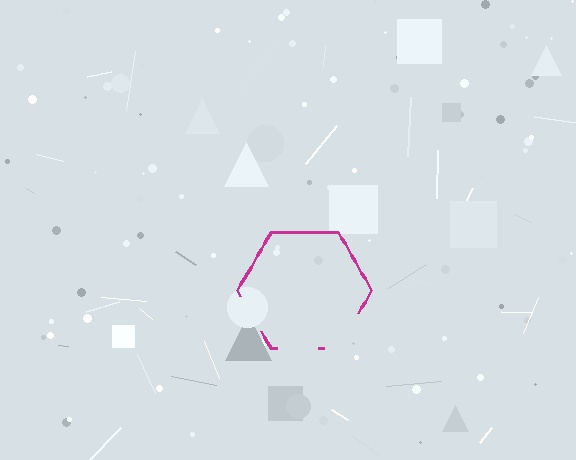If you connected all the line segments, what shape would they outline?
They would outline a hexagon.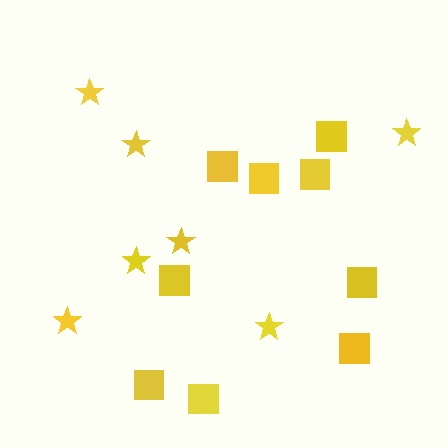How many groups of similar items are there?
There are 2 groups: one group of squares (9) and one group of stars (7).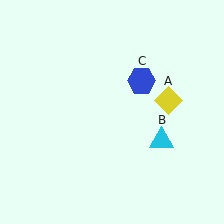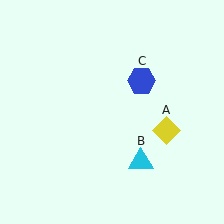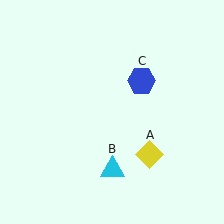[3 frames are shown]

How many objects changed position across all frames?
2 objects changed position: yellow diamond (object A), cyan triangle (object B).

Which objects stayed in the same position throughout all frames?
Blue hexagon (object C) remained stationary.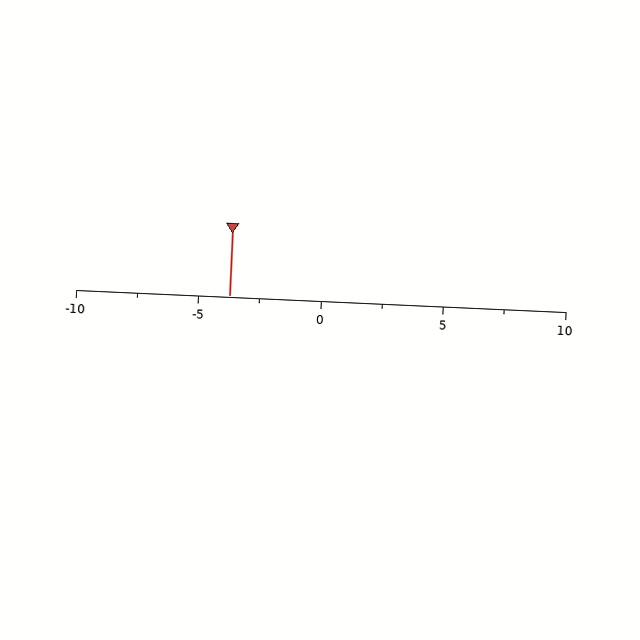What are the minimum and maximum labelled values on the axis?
The axis runs from -10 to 10.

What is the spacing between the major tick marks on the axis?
The major ticks are spaced 5 apart.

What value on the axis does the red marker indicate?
The marker indicates approximately -3.8.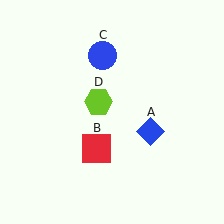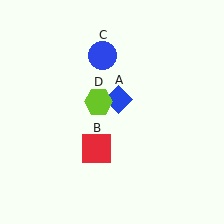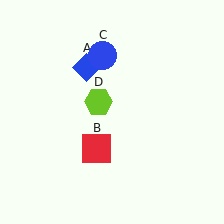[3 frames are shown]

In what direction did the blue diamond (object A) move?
The blue diamond (object A) moved up and to the left.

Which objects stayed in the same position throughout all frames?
Red square (object B) and blue circle (object C) and lime hexagon (object D) remained stationary.